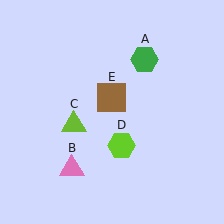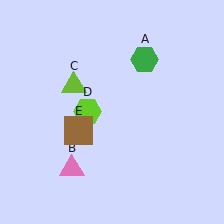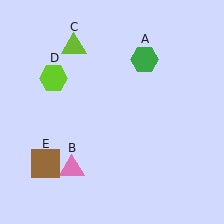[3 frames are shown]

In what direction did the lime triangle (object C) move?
The lime triangle (object C) moved up.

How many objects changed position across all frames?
3 objects changed position: lime triangle (object C), lime hexagon (object D), brown square (object E).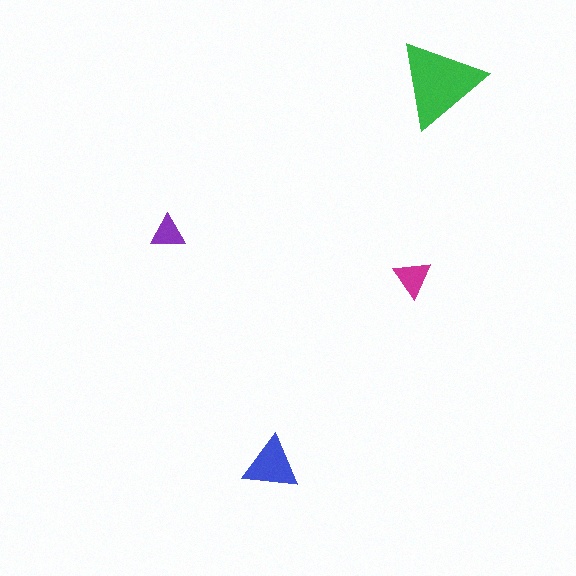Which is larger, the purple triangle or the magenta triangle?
The magenta one.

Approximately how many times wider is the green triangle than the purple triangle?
About 2.5 times wider.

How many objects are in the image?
There are 4 objects in the image.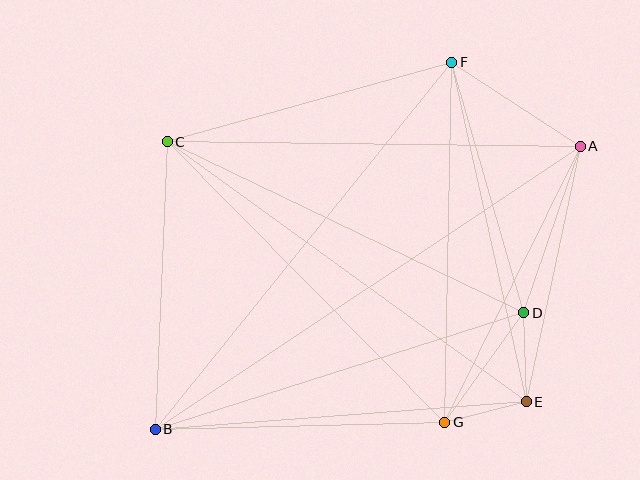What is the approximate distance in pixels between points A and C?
The distance between A and C is approximately 413 pixels.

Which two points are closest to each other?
Points E and G are closest to each other.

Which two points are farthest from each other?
Points A and B are farthest from each other.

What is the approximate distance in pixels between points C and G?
The distance between C and G is approximately 395 pixels.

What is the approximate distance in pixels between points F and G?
The distance between F and G is approximately 360 pixels.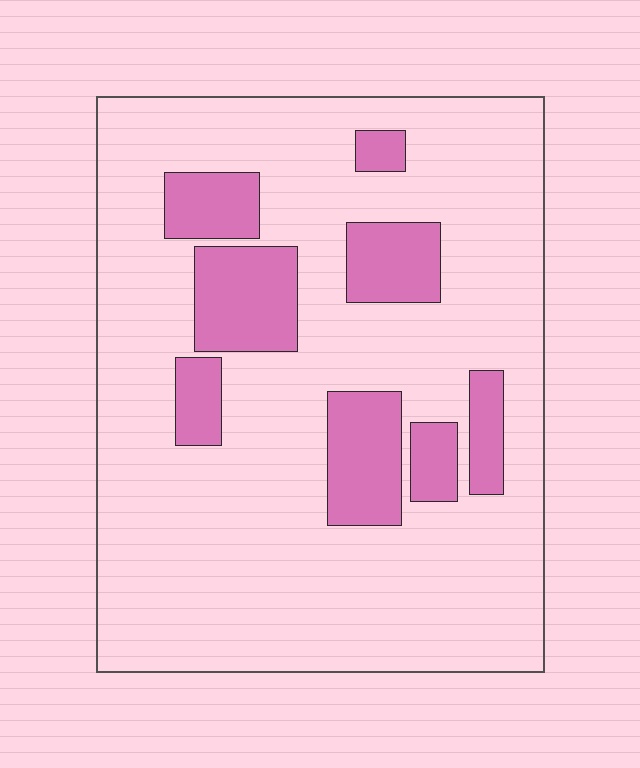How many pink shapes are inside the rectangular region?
8.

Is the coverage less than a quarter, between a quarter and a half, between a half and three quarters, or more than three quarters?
Less than a quarter.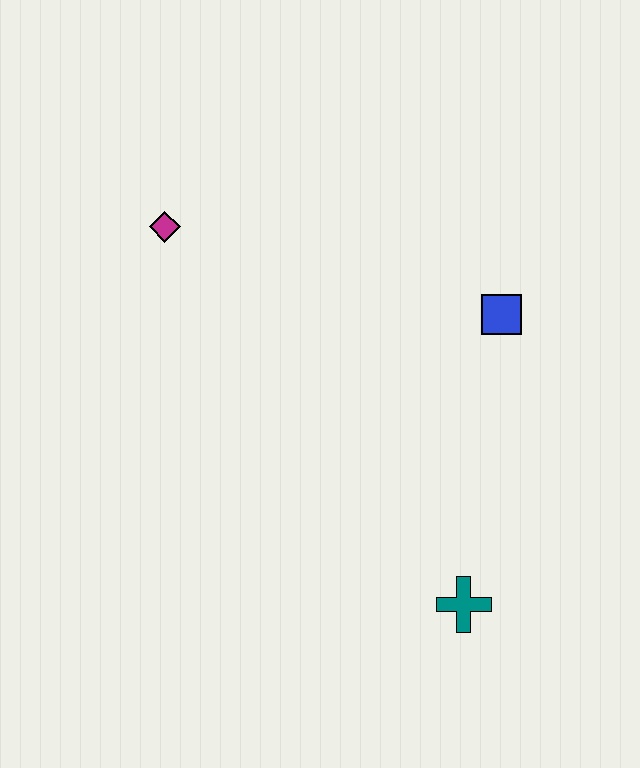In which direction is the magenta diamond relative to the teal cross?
The magenta diamond is above the teal cross.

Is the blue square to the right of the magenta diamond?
Yes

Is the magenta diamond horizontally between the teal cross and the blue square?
No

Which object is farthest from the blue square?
The magenta diamond is farthest from the blue square.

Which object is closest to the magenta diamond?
The blue square is closest to the magenta diamond.